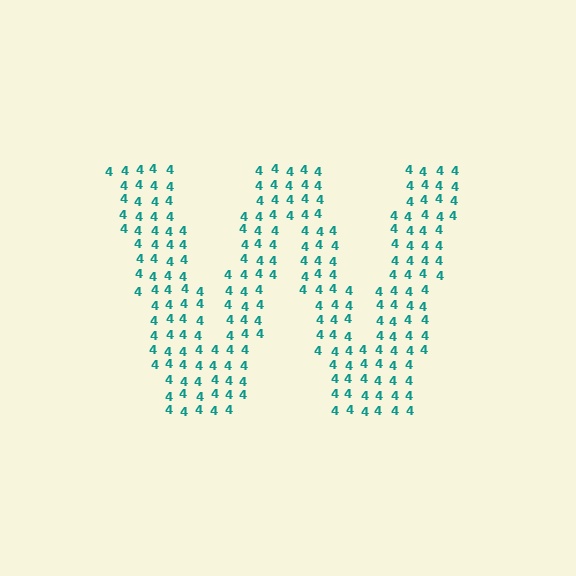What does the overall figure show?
The overall figure shows the letter W.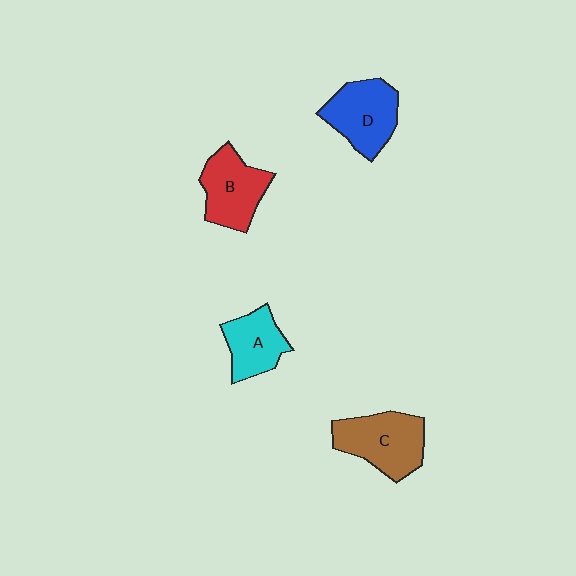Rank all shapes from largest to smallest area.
From largest to smallest: C (brown), D (blue), B (red), A (cyan).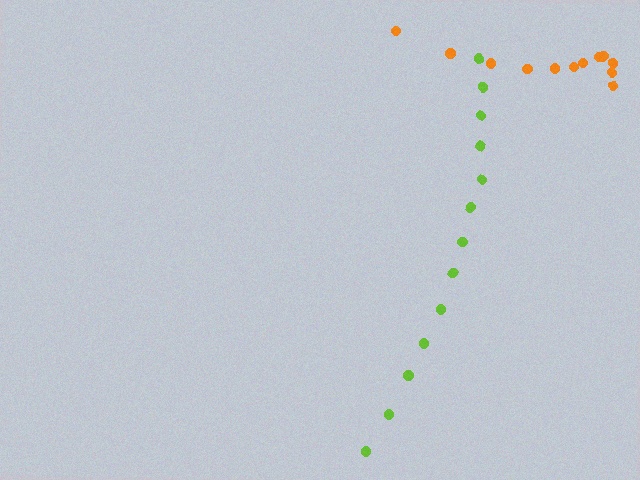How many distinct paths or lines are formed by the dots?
There are 2 distinct paths.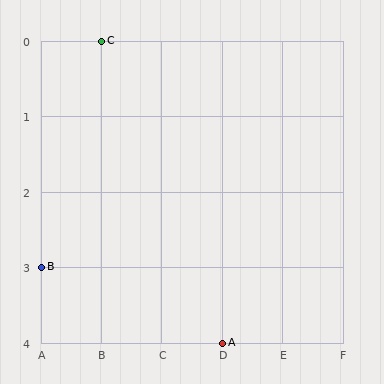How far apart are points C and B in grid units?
Points C and B are 1 column and 3 rows apart (about 3.2 grid units diagonally).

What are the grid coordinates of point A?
Point A is at grid coordinates (D, 4).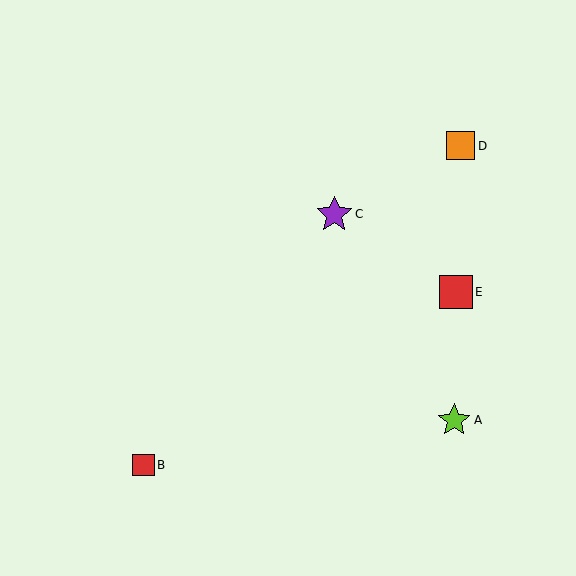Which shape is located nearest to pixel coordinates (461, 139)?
The orange square (labeled D) at (461, 146) is nearest to that location.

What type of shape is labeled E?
Shape E is a red square.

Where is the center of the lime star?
The center of the lime star is at (454, 420).